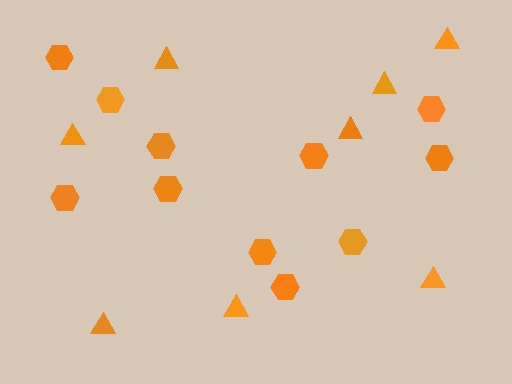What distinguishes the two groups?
There are 2 groups: one group of hexagons (11) and one group of triangles (8).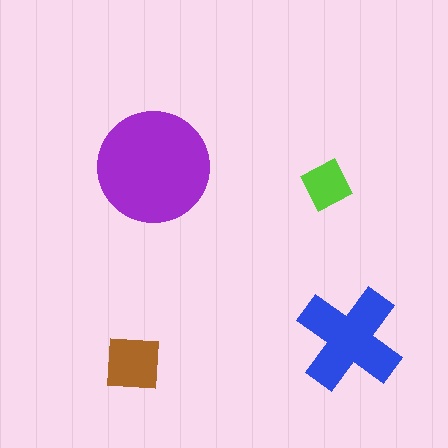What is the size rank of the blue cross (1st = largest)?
2nd.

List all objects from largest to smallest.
The purple circle, the blue cross, the brown square, the lime diamond.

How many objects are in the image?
There are 4 objects in the image.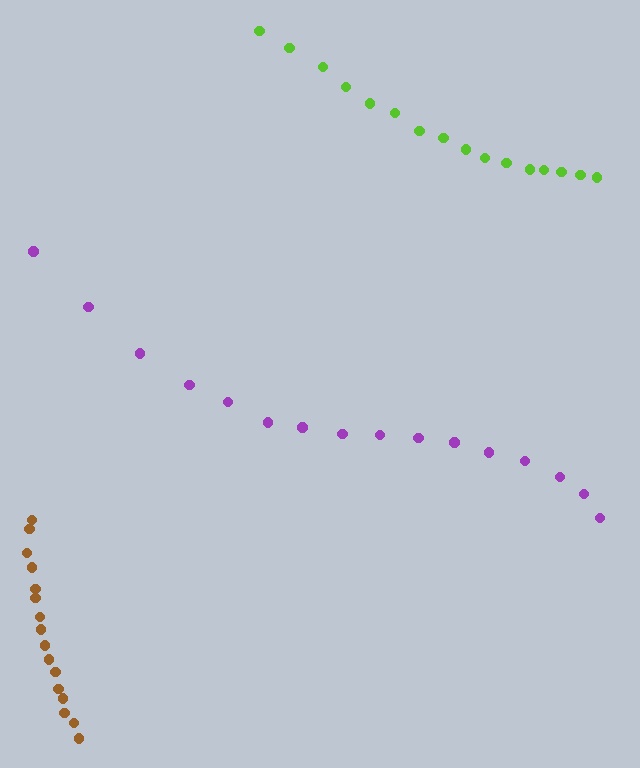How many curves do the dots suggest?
There are 3 distinct paths.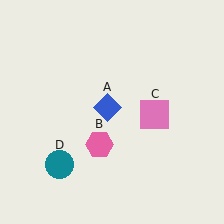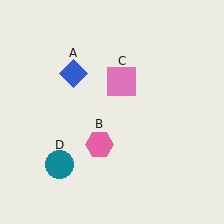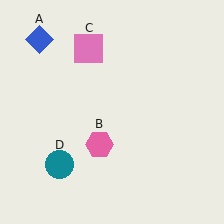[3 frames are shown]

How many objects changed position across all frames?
2 objects changed position: blue diamond (object A), pink square (object C).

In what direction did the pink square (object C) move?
The pink square (object C) moved up and to the left.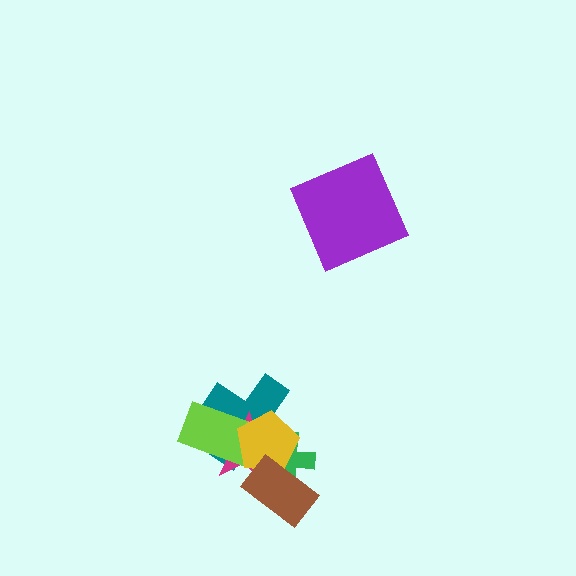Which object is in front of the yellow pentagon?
The brown rectangle is in front of the yellow pentagon.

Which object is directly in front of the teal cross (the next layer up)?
The magenta star is directly in front of the teal cross.